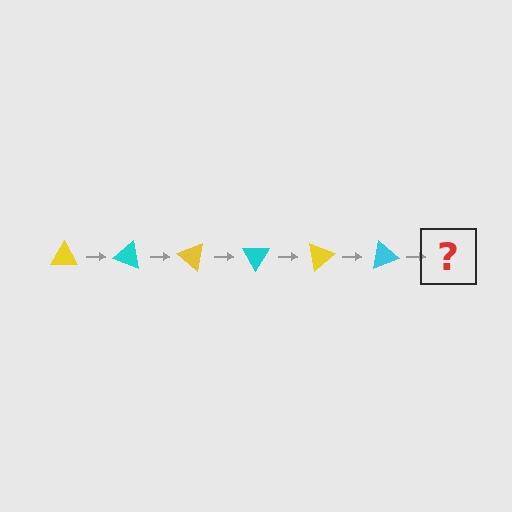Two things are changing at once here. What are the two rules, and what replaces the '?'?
The two rules are that it rotates 20 degrees each step and the color cycles through yellow and cyan. The '?' should be a yellow triangle, rotated 120 degrees from the start.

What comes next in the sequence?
The next element should be a yellow triangle, rotated 120 degrees from the start.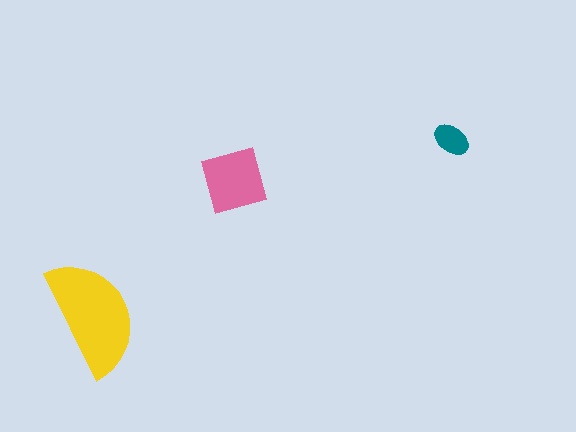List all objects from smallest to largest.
The teal ellipse, the pink diamond, the yellow semicircle.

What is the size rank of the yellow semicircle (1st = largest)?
1st.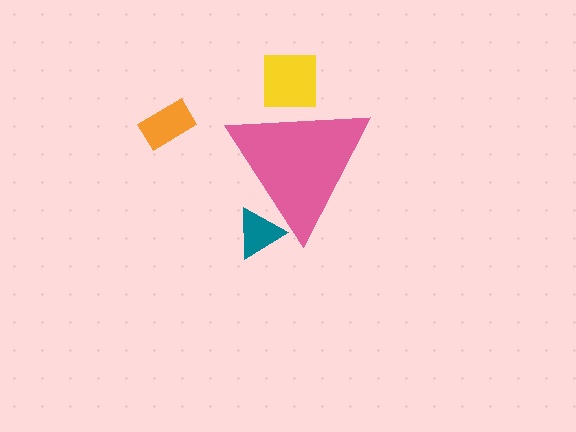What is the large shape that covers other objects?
A pink triangle.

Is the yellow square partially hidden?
Yes, the yellow square is partially hidden behind the pink triangle.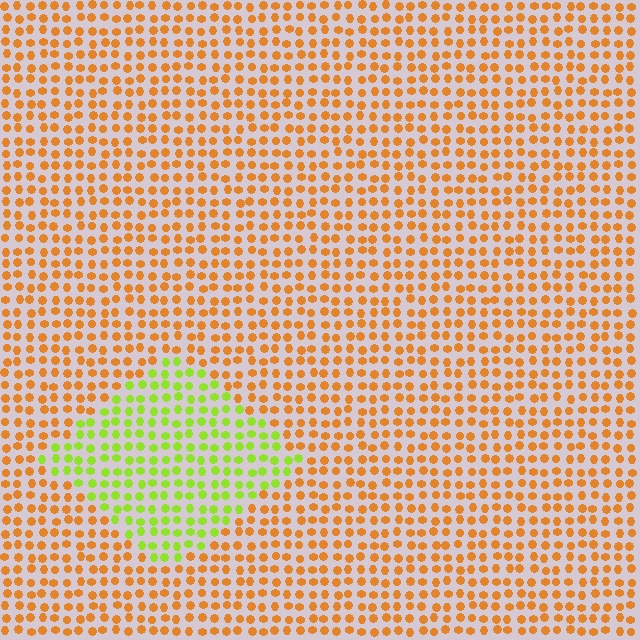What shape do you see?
I see a diamond.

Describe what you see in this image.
The image is filled with small orange elements in a uniform arrangement. A diamond-shaped region is visible where the elements are tinted to a slightly different hue, forming a subtle color boundary.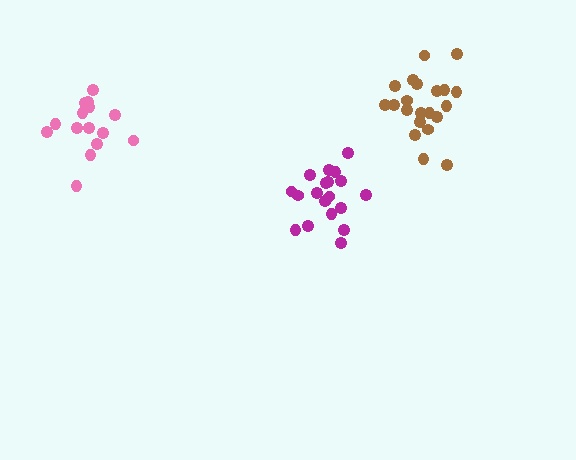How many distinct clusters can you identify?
There are 3 distinct clusters.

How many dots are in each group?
Group 1: 20 dots, Group 2: 21 dots, Group 3: 15 dots (56 total).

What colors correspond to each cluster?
The clusters are colored: magenta, brown, pink.